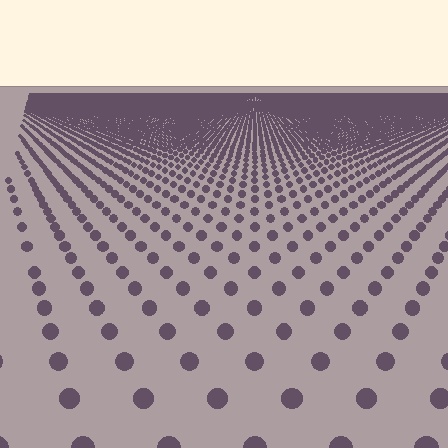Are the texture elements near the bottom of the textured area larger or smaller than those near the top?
Larger. Near the bottom, elements are closer to the viewer and appear at a bigger on-screen size.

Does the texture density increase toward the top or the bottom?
Density increases toward the top.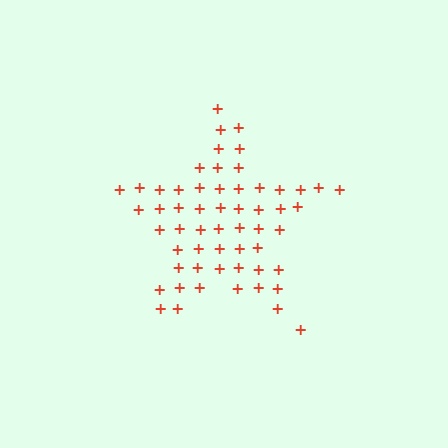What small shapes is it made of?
It is made of small plus signs.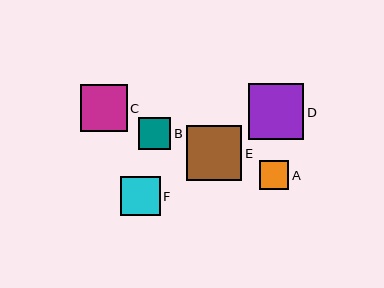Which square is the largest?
Square D is the largest with a size of approximately 56 pixels.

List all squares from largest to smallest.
From largest to smallest: D, E, C, F, B, A.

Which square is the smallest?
Square A is the smallest with a size of approximately 29 pixels.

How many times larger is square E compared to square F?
Square E is approximately 1.4 times the size of square F.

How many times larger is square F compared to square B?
Square F is approximately 1.2 times the size of square B.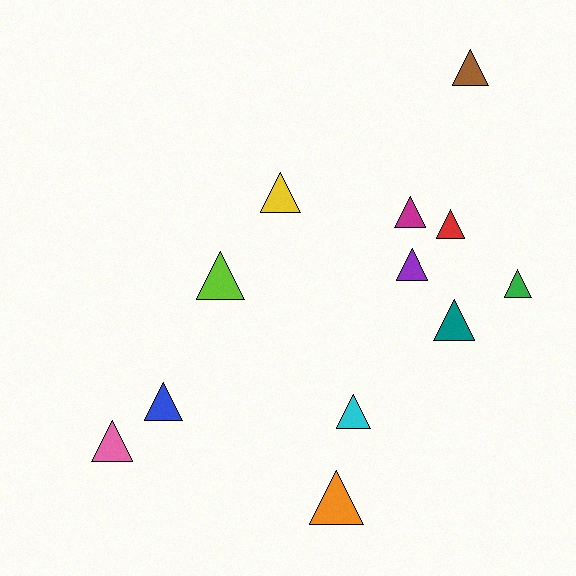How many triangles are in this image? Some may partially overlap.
There are 12 triangles.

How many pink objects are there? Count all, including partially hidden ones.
There is 1 pink object.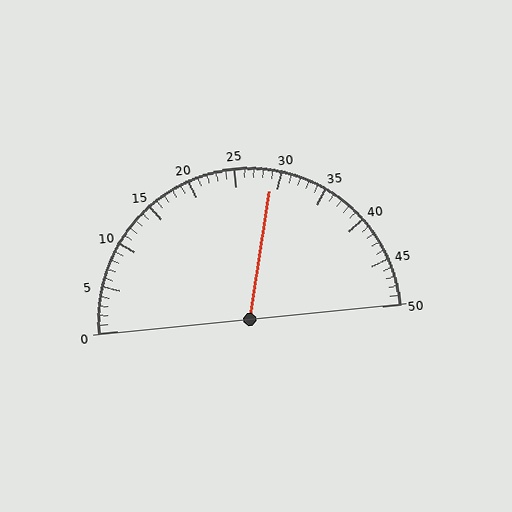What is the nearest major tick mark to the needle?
The nearest major tick mark is 30.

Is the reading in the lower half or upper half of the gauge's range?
The reading is in the upper half of the range (0 to 50).